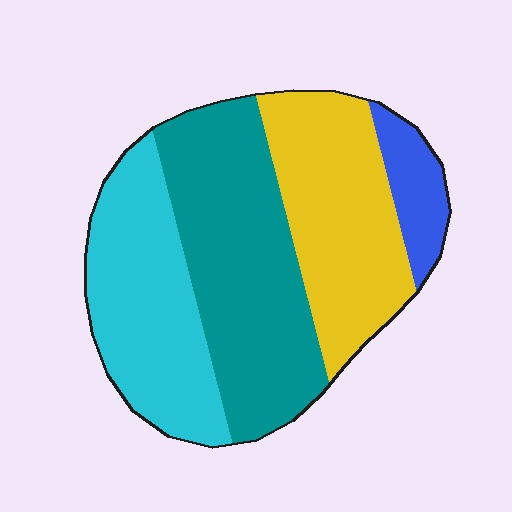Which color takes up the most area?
Teal, at roughly 35%.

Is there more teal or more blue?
Teal.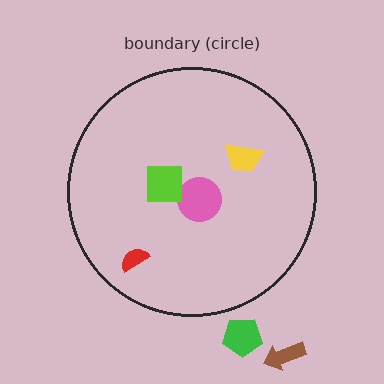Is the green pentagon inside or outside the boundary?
Outside.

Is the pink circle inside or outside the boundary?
Inside.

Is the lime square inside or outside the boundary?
Inside.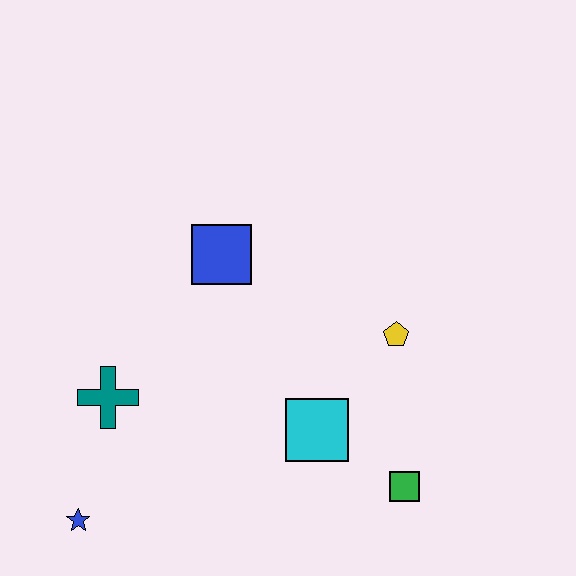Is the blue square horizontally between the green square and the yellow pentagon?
No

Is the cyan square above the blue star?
Yes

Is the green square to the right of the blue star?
Yes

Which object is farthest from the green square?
The blue star is farthest from the green square.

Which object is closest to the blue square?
The teal cross is closest to the blue square.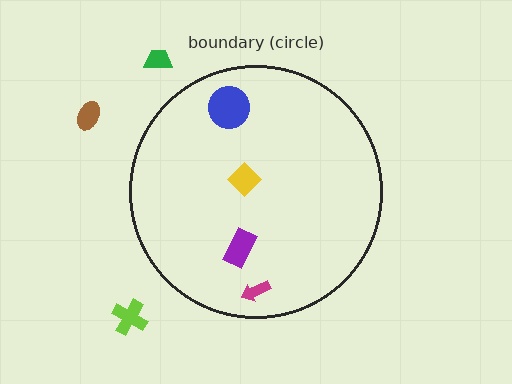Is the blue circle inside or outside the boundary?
Inside.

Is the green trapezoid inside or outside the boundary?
Outside.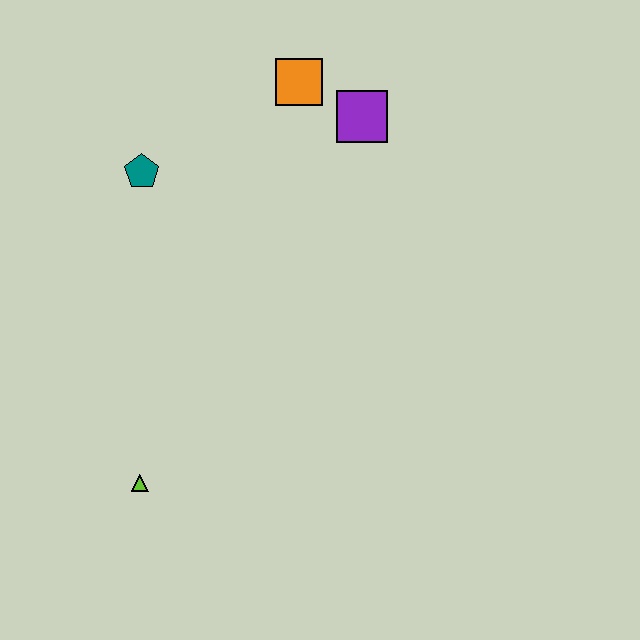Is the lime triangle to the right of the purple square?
No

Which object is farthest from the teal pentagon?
The lime triangle is farthest from the teal pentagon.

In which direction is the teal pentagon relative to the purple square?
The teal pentagon is to the left of the purple square.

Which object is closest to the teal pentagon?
The orange square is closest to the teal pentagon.